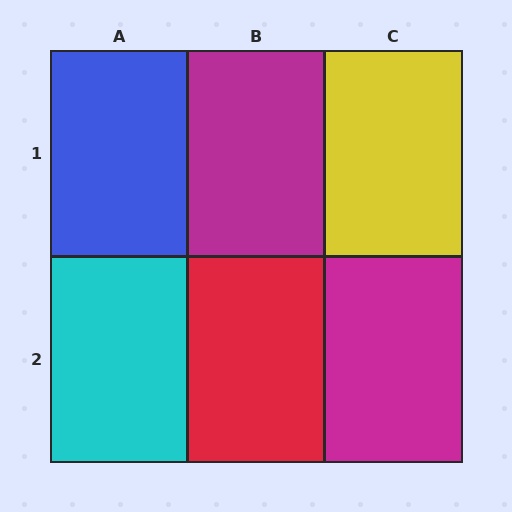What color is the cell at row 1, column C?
Yellow.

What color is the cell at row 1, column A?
Blue.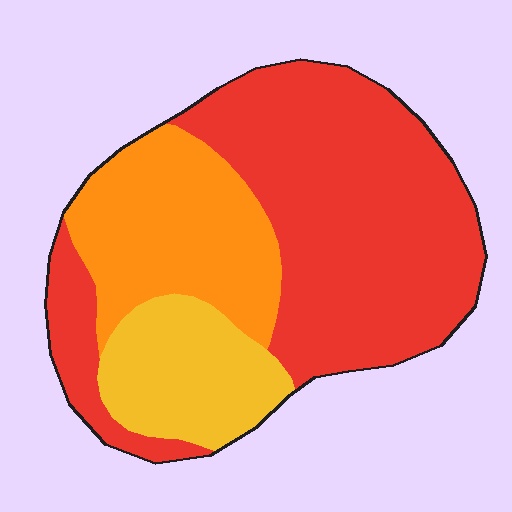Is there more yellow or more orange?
Orange.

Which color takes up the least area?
Yellow, at roughly 15%.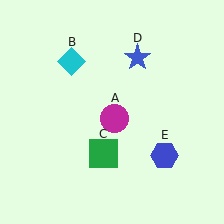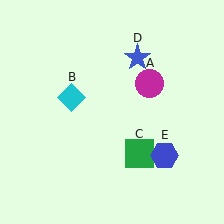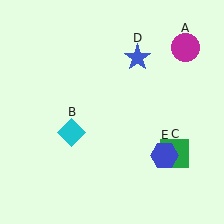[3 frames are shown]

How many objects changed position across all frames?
3 objects changed position: magenta circle (object A), cyan diamond (object B), green square (object C).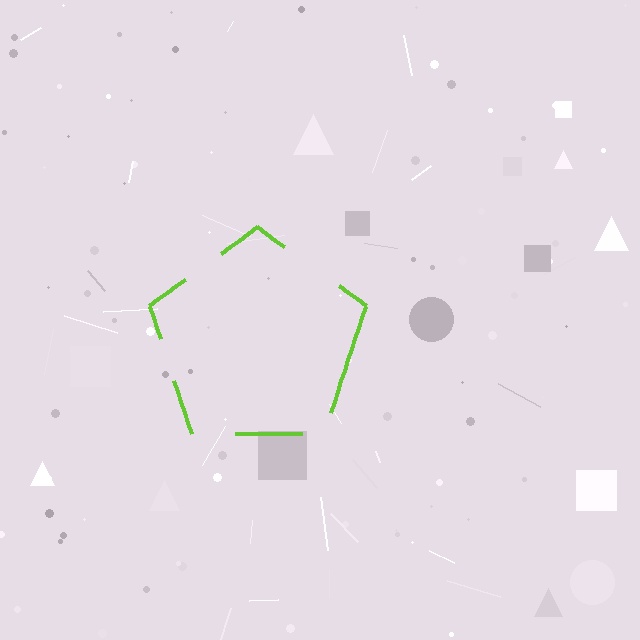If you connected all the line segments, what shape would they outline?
They would outline a pentagon.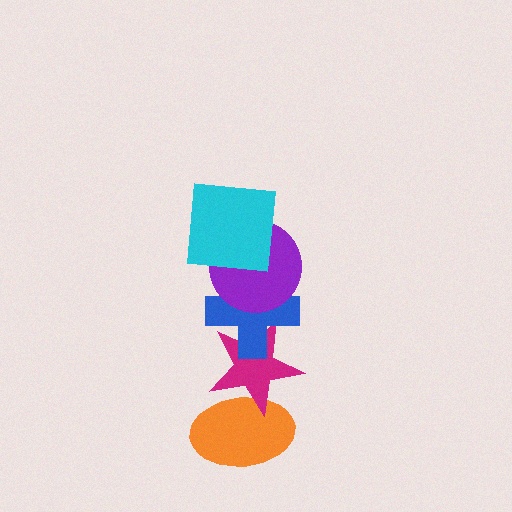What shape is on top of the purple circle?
The cyan square is on top of the purple circle.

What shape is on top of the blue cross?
The purple circle is on top of the blue cross.